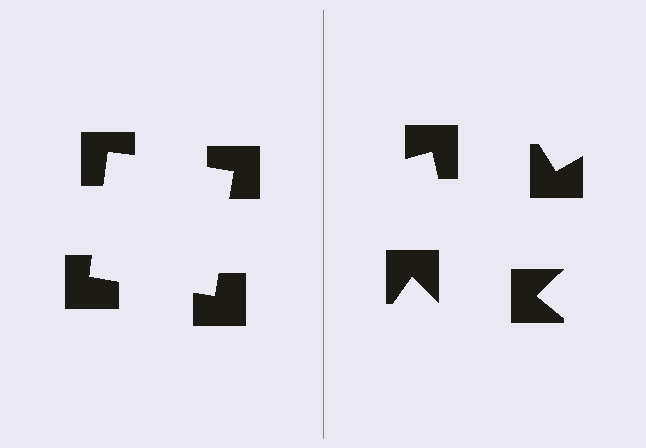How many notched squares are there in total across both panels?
8 — 4 on each side.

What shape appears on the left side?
An illusory square.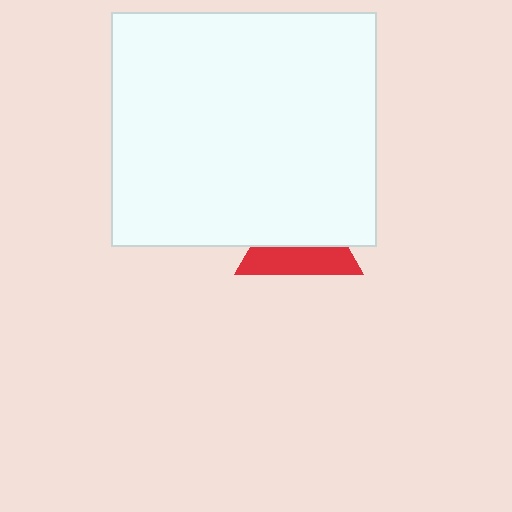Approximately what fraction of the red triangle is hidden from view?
Roughly 57% of the red triangle is hidden behind the white rectangle.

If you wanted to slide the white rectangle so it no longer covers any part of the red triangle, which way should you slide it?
Slide it up — that is the most direct way to separate the two shapes.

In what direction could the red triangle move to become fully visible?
The red triangle could move down. That would shift it out from behind the white rectangle entirely.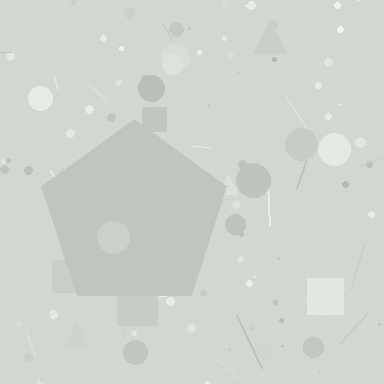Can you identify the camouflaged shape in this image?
The camouflaged shape is a pentagon.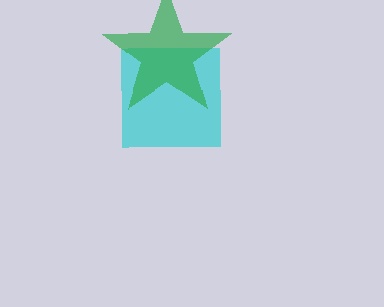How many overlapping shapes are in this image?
There are 2 overlapping shapes in the image.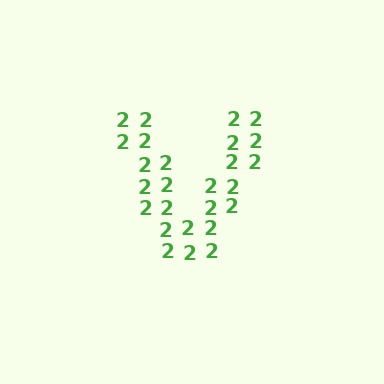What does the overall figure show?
The overall figure shows the letter V.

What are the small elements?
The small elements are digit 2's.